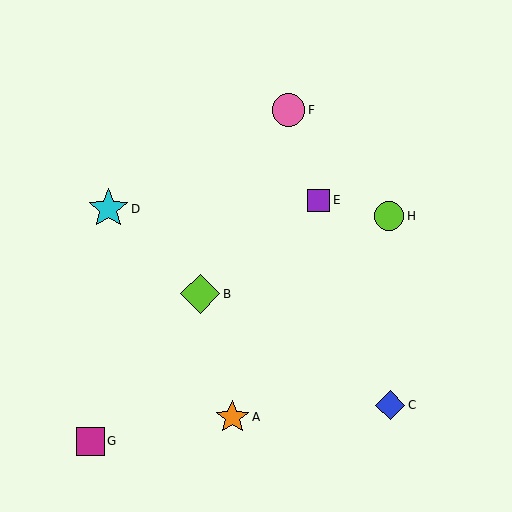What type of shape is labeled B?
Shape B is a lime diamond.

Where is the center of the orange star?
The center of the orange star is at (232, 417).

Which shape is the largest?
The cyan star (labeled D) is the largest.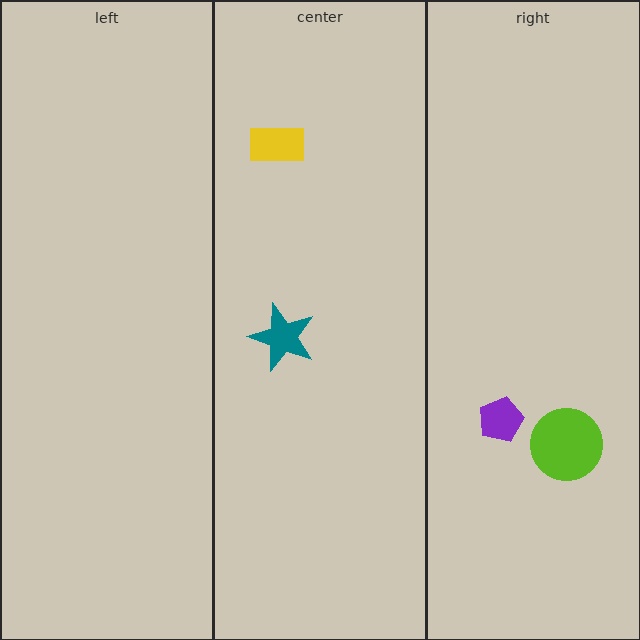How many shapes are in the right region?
2.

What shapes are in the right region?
The purple pentagon, the lime circle.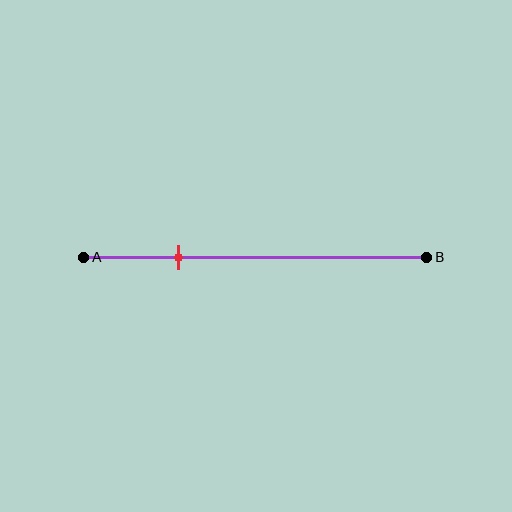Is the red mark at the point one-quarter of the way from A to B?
Yes, the mark is approximately at the one-quarter point.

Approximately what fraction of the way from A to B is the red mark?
The red mark is approximately 30% of the way from A to B.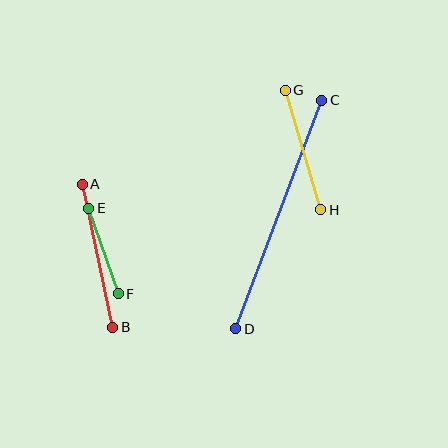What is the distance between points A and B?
The distance is approximately 146 pixels.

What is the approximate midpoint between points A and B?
The midpoint is at approximately (97, 256) pixels.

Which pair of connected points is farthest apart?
Points C and D are farthest apart.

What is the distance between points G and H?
The distance is approximately 125 pixels.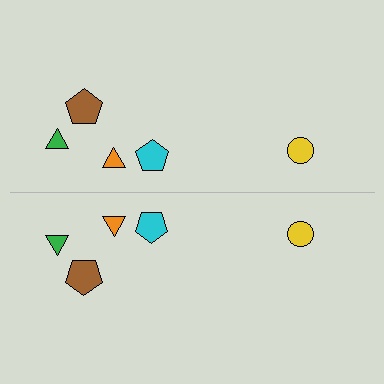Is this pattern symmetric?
Yes, this pattern has bilateral (reflection) symmetry.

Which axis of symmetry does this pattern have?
The pattern has a horizontal axis of symmetry running through the center of the image.